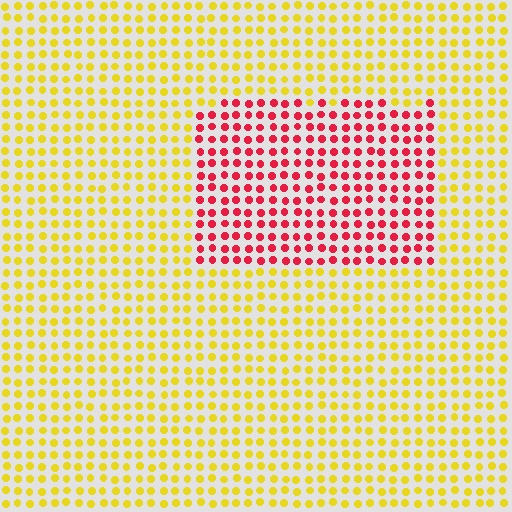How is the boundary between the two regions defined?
The boundary is defined purely by a slight shift in hue (about 67 degrees). Spacing, size, and orientation are identical on both sides.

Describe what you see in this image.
The image is filled with small yellow elements in a uniform arrangement. A rectangle-shaped region is visible where the elements are tinted to a slightly different hue, forming a subtle color boundary.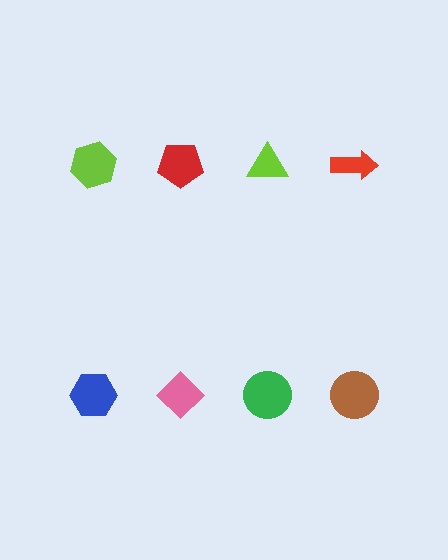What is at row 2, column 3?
A green circle.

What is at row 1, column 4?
A red arrow.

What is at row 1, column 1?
A lime hexagon.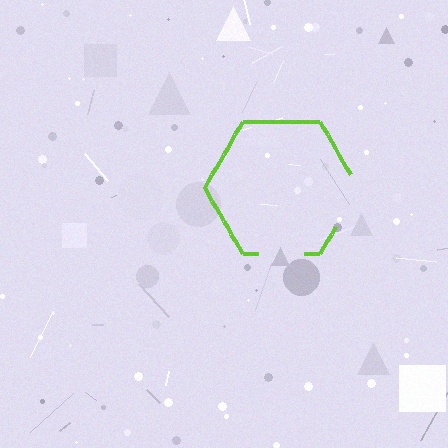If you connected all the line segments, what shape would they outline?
They would outline a hexagon.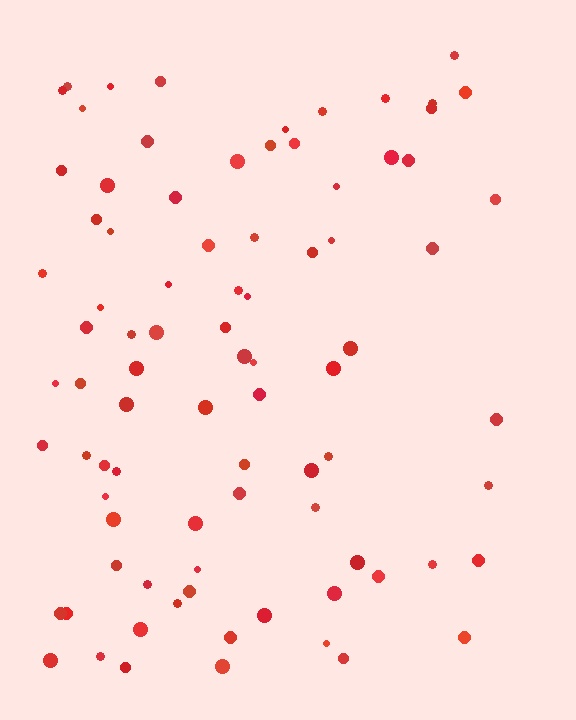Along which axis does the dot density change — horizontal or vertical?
Horizontal.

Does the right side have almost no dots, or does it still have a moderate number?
Still a moderate number, just noticeably fewer than the left.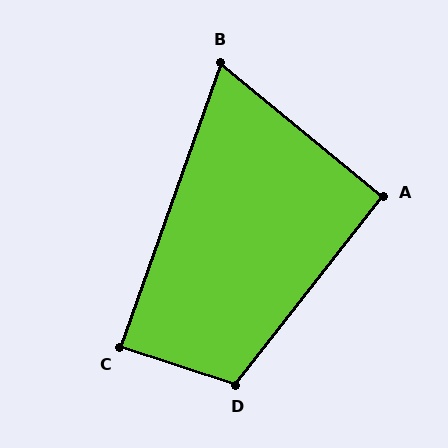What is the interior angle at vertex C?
Approximately 89 degrees (approximately right).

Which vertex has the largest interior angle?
D, at approximately 110 degrees.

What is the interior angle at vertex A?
Approximately 91 degrees (approximately right).